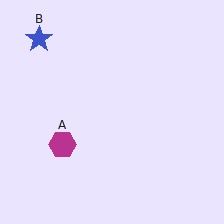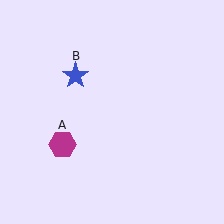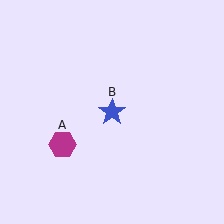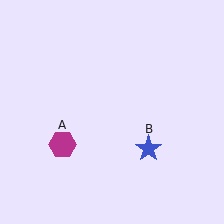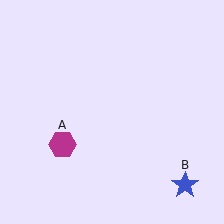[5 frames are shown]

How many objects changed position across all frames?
1 object changed position: blue star (object B).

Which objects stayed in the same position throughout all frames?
Magenta hexagon (object A) remained stationary.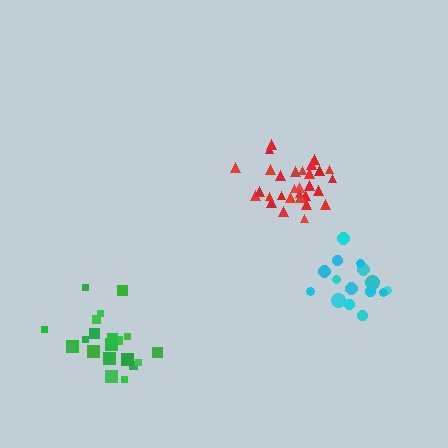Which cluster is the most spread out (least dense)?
Green.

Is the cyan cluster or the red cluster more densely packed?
Red.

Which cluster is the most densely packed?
Red.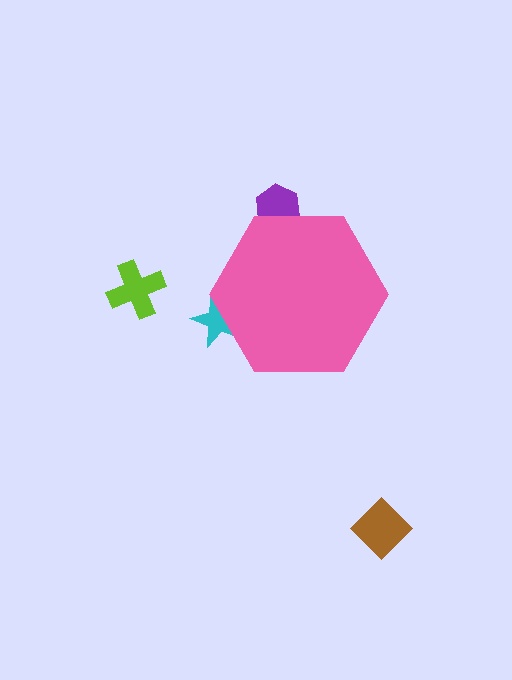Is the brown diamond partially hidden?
No, the brown diamond is fully visible.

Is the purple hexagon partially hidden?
Yes, the purple hexagon is partially hidden behind the pink hexagon.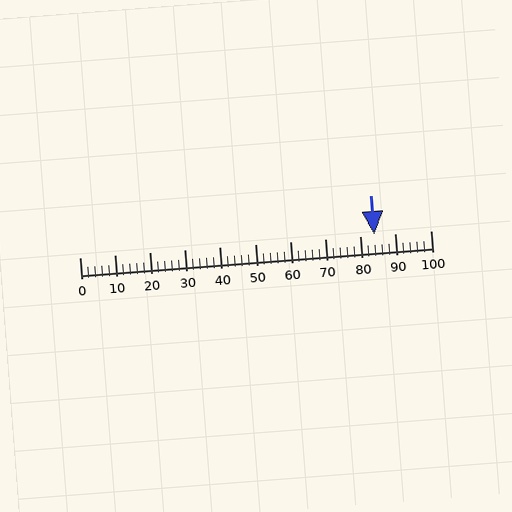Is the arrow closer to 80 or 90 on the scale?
The arrow is closer to 80.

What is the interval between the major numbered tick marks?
The major tick marks are spaced 10 units apart.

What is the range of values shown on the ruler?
The ruler shows values from 0 to 100.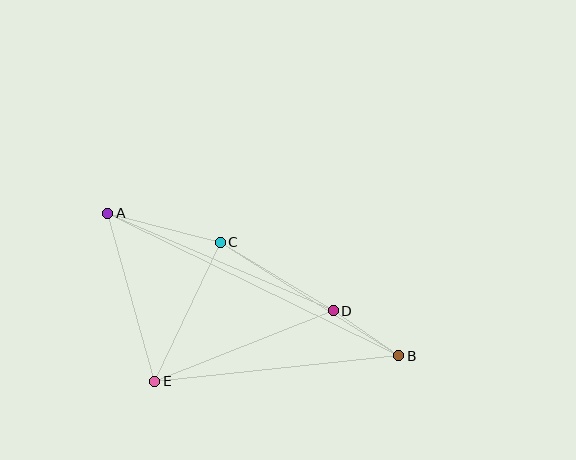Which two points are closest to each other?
Points B and D are closest to each other.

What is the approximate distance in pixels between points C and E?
The distance between C and E is approximately 154 pixels.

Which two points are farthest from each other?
Points A and B are farthest from each other.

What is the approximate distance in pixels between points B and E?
The distance between B and E is approximately 246 pixels.